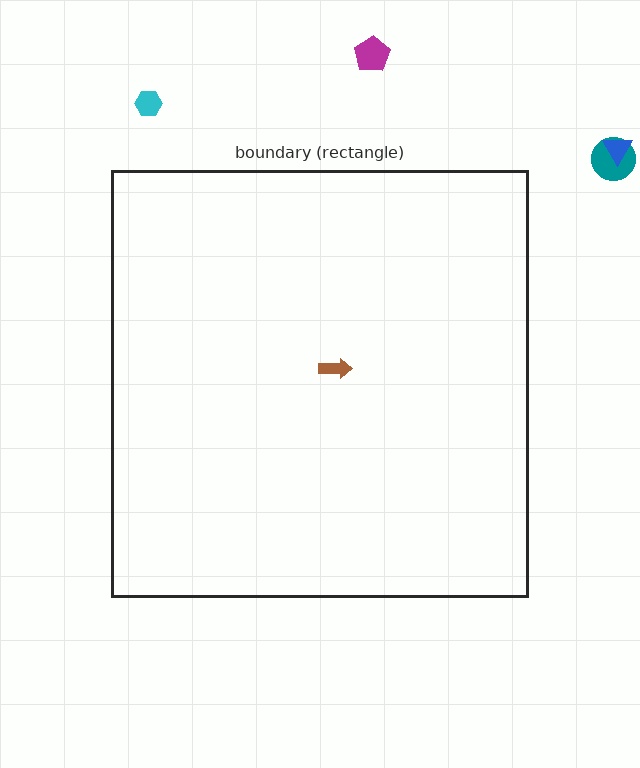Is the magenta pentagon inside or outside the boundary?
Outside.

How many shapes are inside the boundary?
1 inside, 4 outside.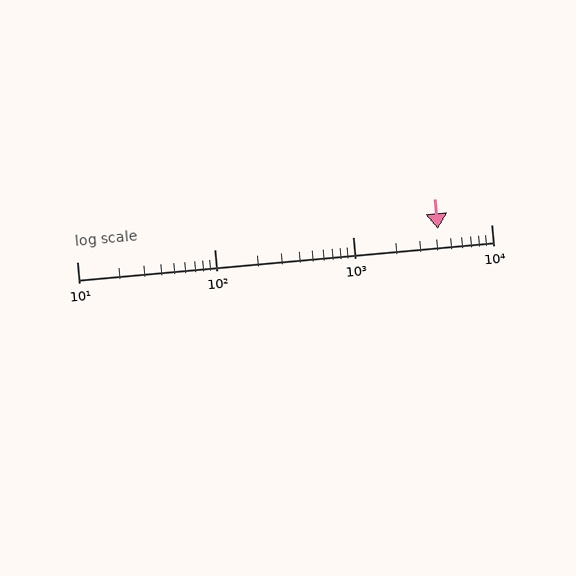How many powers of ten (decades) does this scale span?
The scale spans 3 decades, from 10 to 10000.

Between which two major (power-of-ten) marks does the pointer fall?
The pointer is between 1000 and 10000.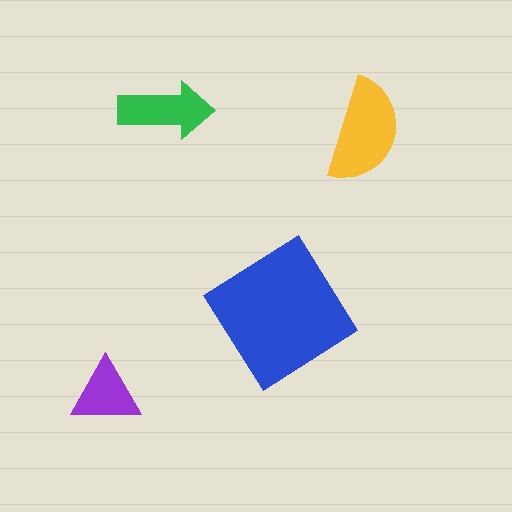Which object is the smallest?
The purple triangle.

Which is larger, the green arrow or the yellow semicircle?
The yellow semicircle.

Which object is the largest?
The blue diamond.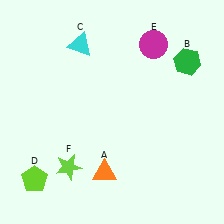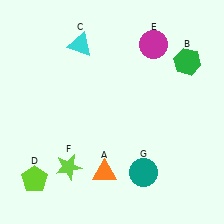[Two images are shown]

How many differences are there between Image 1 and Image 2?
There is 1 difference between the two images.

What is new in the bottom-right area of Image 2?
A teal circle (G) was added in the bottom-right area of Image 2.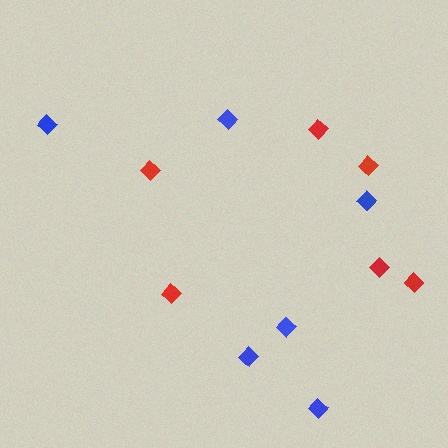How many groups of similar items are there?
There are 2 groups: one group of blue diamonds (6) and one group of red diamonds (6).